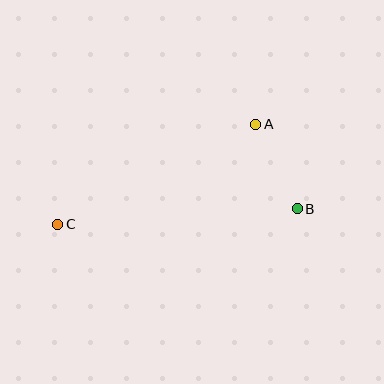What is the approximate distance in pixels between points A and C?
The distance between A and C is approximately 222 pixels.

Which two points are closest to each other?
Points A and B are closest to each other.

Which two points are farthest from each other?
Points B and C are farthest from each other.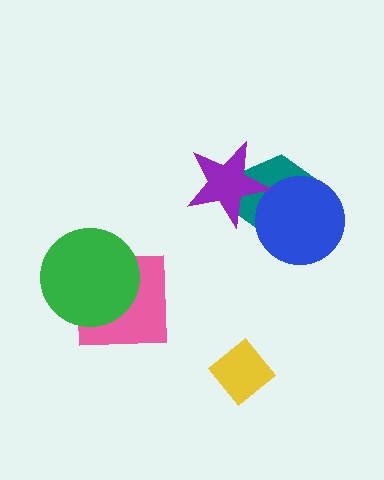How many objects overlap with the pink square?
1 object overlaps with the pink square.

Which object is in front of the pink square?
The green circle is in front of the pink square.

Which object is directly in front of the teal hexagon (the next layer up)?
The blue circle is directly in front of the teal hexagon.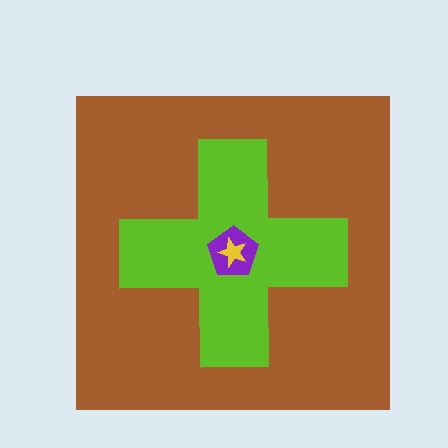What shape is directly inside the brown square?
The lime cross.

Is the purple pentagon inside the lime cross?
Yes.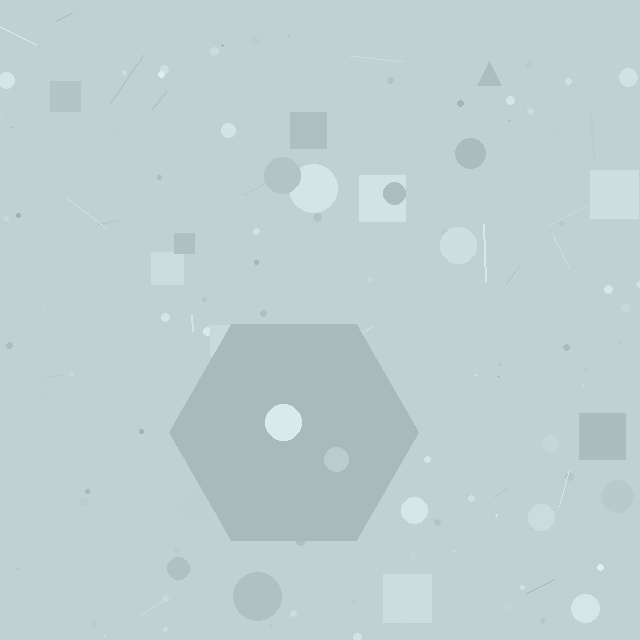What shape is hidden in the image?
A hexagon is hidden in the image.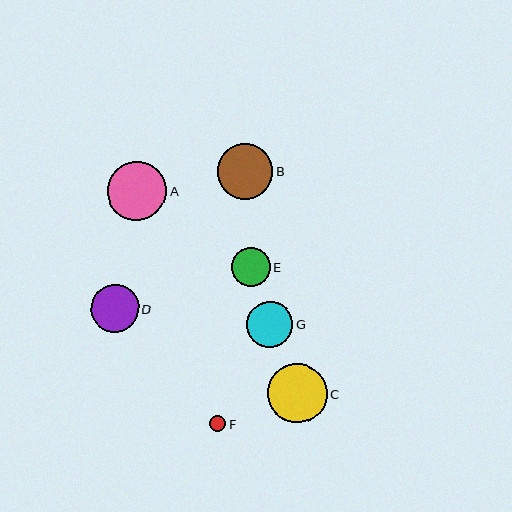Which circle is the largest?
Circle C is the largest with a size of approximately 59 pixels.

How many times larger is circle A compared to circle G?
Circle A is approximately 1.3 times the size of circle G.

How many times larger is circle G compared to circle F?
Circle G is approximately 2.8 times the size of circle F.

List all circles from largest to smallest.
From largest to smallest: C, A, B, D, G, E, F.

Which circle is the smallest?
Circle F is the smallest with a size of approximately 16 pixels.